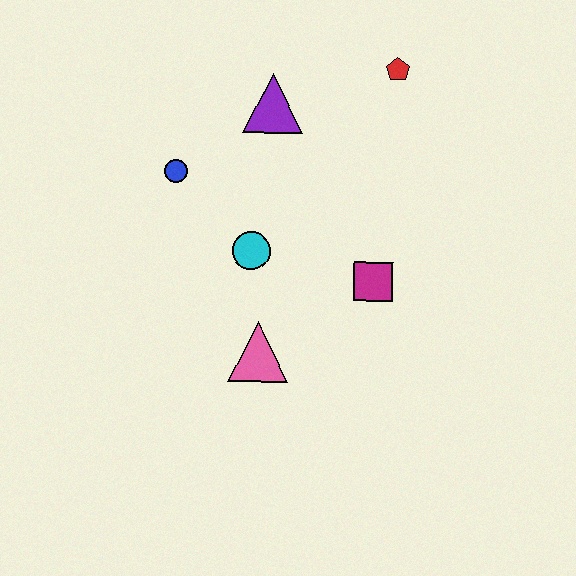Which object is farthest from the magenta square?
The blue circle is farthest from the magenta square.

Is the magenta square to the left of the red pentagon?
Yes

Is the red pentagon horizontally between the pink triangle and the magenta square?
No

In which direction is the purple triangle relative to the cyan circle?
The purple triangle is above the cyan circle.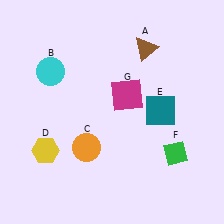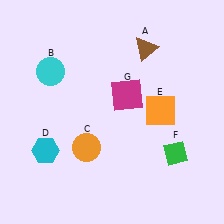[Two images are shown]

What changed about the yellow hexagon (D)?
In Image 1, D is yellow. In Image 2, it changed to cyan.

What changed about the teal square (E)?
In Image 1, E is teal. In Image 2, it changed to orange.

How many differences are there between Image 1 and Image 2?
There are 2 differences between the two images.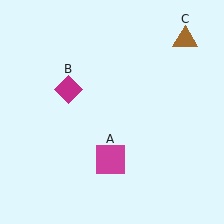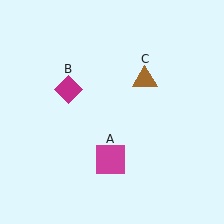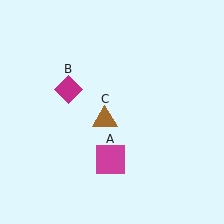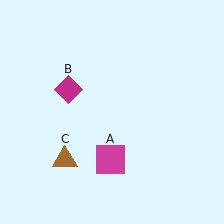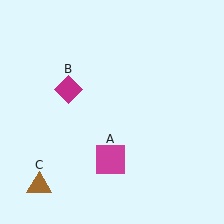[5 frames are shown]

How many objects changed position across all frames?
1 object changed position: brown triangle (object C).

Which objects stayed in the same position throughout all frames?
Magenta square (object A) and magenta diamond (object B) remained stationary.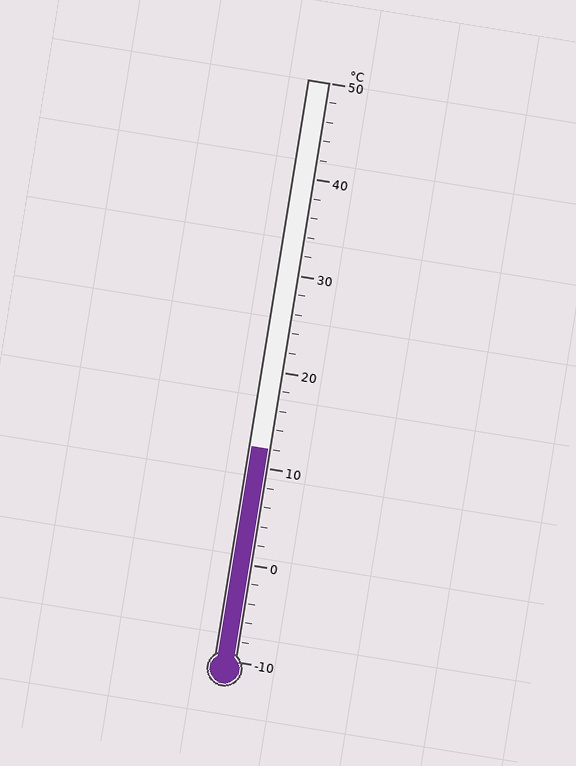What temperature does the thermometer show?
The thermometer shows approximately 12°C.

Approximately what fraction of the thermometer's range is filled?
The thermometer is filled to approximately 35% of its range.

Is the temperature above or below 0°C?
The temperature is above 0°C.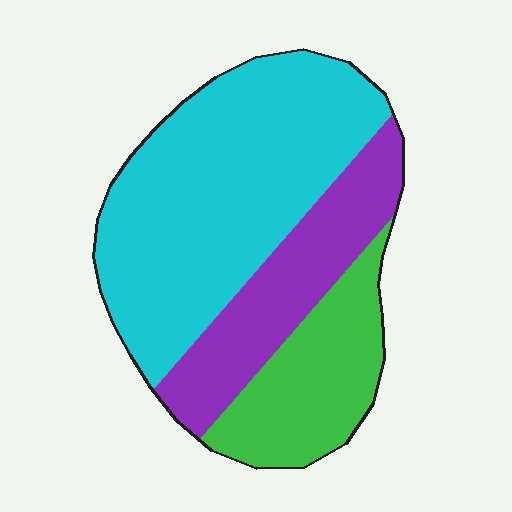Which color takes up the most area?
Cyan, at roughly 55%.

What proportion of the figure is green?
Green takes up about one fifth (1/5) of the figure.